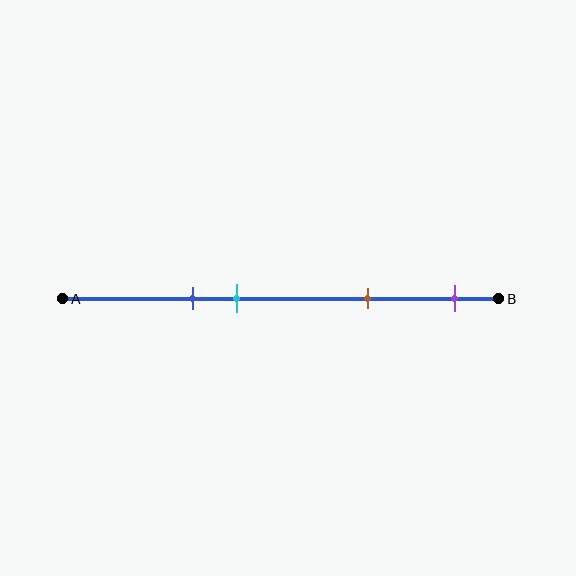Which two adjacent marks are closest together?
The blue and cyan marks are the closest adjacent pair.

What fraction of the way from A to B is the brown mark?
The brown mark is approximately 70% (0.7) of the way from A to B.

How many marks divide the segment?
There are 4 marks dividing the segment.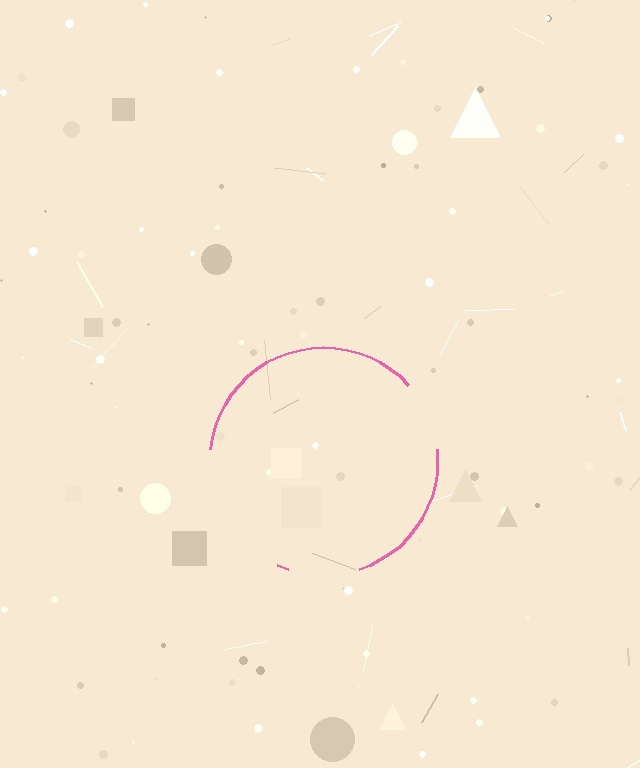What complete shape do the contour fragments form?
The contour fragments form a circle.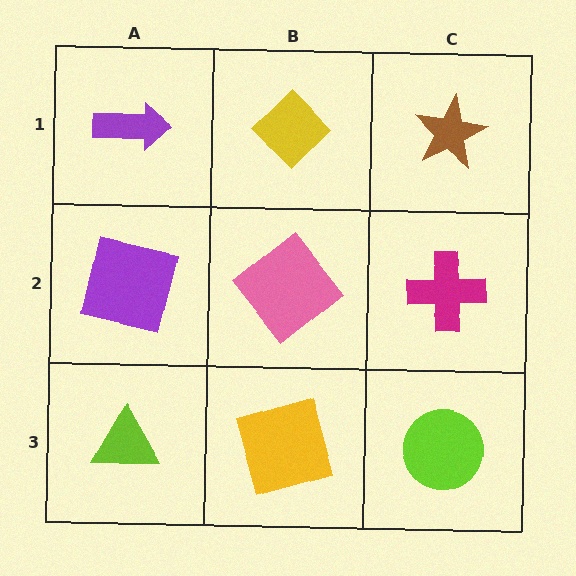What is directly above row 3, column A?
A purple square.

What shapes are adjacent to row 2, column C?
A brown star (row 1, column C), a lime circle (row 3, column C), a pink diamond (row 2, column B).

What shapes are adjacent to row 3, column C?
A magenta cross (row 2, column C), a yellow square (row 3, column B).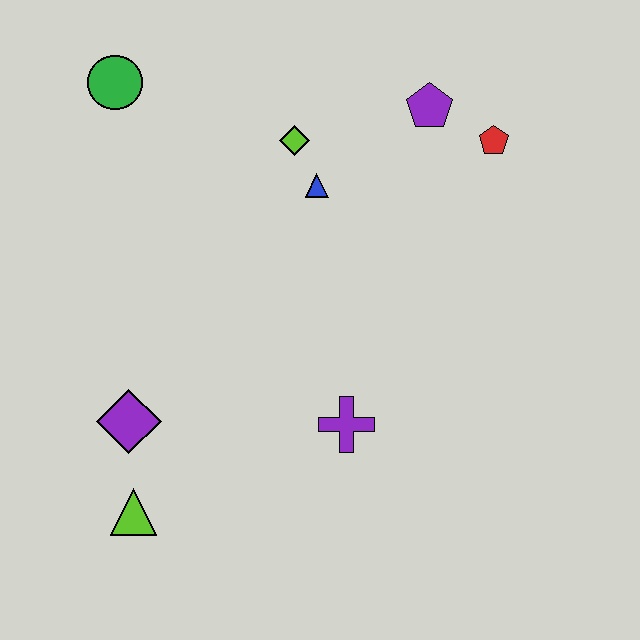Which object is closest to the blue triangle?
The lime diamond is closest to the blue triangle.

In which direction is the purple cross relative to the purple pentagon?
The purple cross is below the purple pentagon.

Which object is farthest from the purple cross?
The green circle is farthest from the purple cross.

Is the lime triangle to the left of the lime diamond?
Yes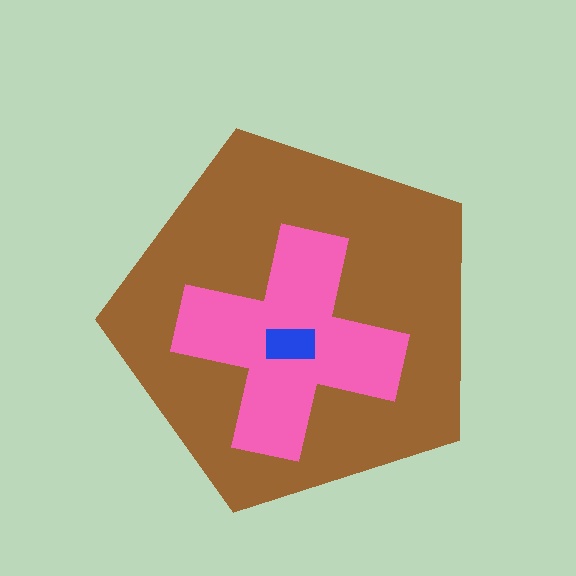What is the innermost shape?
The blue rectangle.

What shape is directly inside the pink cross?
The blue rectangle.